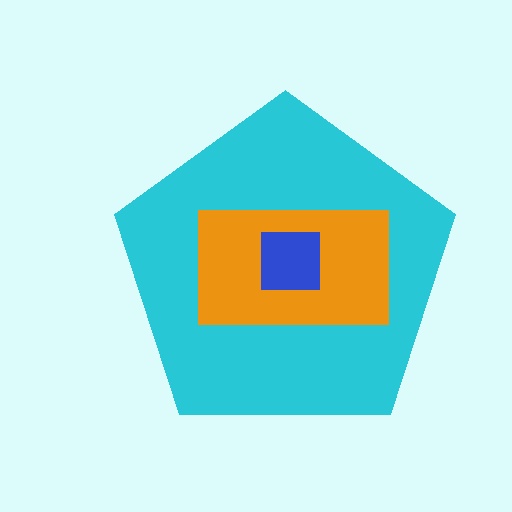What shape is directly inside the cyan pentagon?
The orange rectangle.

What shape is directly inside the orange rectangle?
The blue square.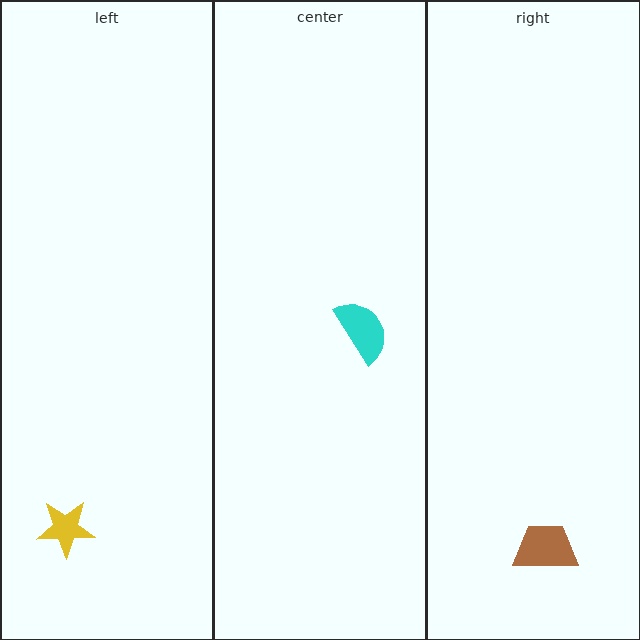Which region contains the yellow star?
The left region.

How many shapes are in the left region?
1.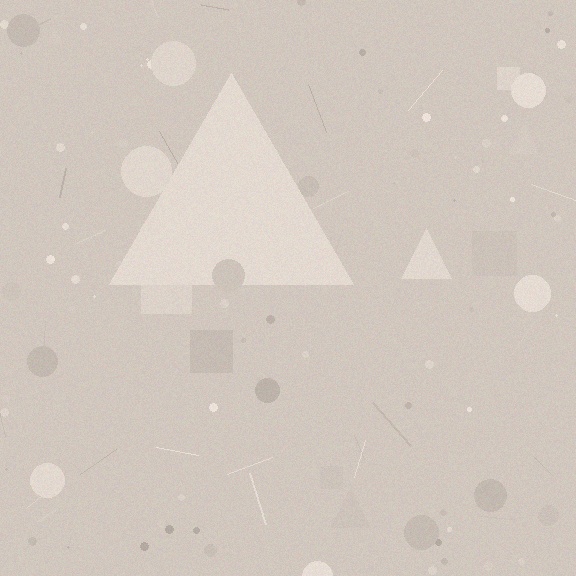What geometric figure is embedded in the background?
A triangle is embedded in the background.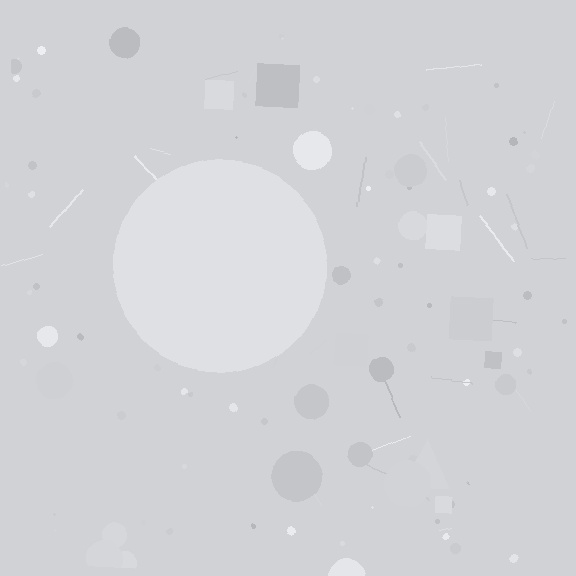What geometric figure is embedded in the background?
A circle is embedded in the background.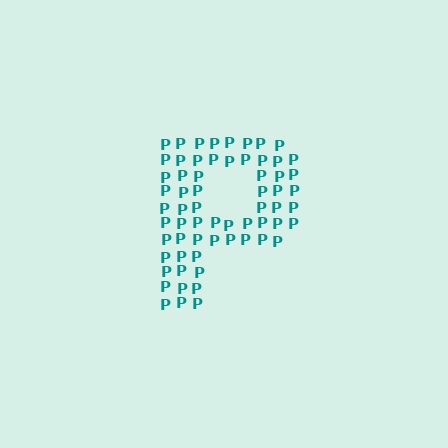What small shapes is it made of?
It is made of small letter P's.